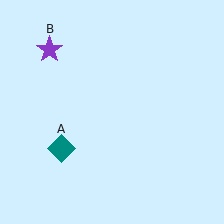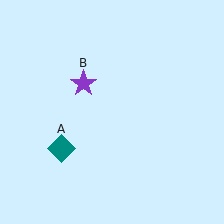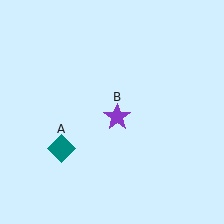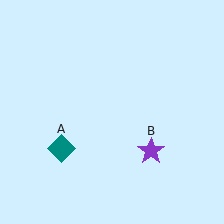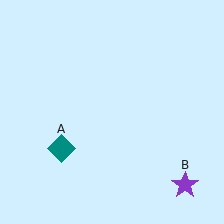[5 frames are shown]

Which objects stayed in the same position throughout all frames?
Teal diamond (object A) remained stationary.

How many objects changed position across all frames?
1 object changed position: purple star (object B).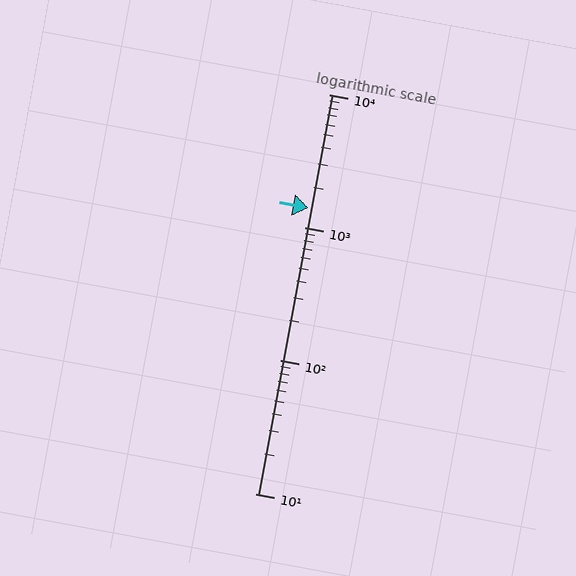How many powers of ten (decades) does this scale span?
The scale spans 3 decades, from 10 to 10000.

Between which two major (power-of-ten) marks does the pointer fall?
The pointer is between 1000 and 10000.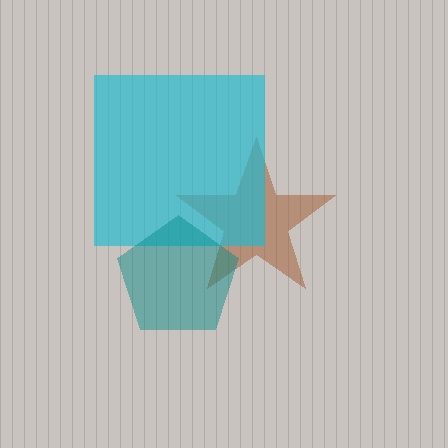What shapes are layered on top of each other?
The layered shapes are: a brown star, a cyan square, a teal pentagon.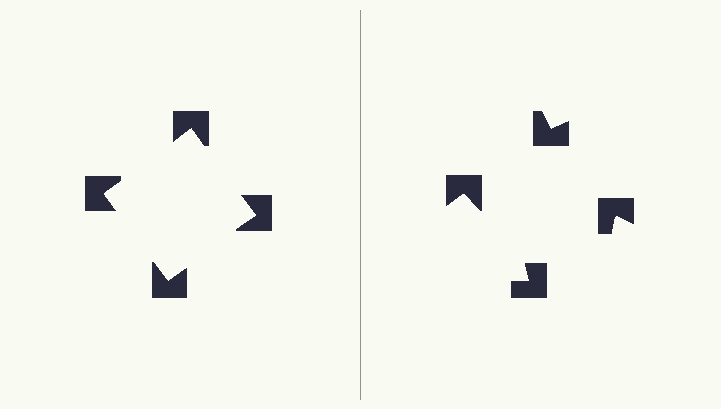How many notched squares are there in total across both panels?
8 — 4 on each side.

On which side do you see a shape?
An illusory square appears on the left side. On the right side the wedge cuts are rotated, so no coherent shape forms.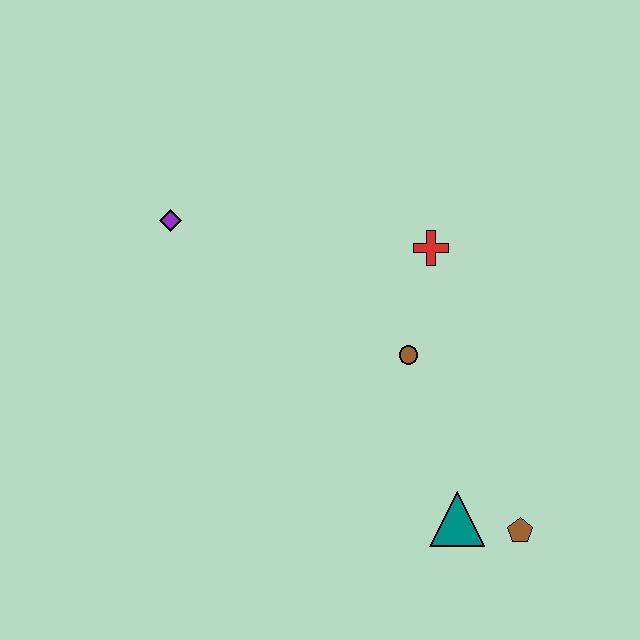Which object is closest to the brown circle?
The red cross is closest to the brown circle.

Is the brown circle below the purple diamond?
Yes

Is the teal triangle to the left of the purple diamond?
No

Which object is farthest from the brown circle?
The purple diamond is farthest from the brown circle.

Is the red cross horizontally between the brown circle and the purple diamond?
No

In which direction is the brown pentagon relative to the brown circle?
The brown pentagon is below the brown circle.